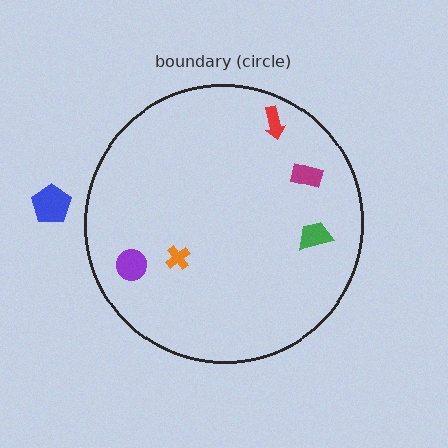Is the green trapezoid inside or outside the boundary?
Inside.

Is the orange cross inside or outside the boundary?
Inside.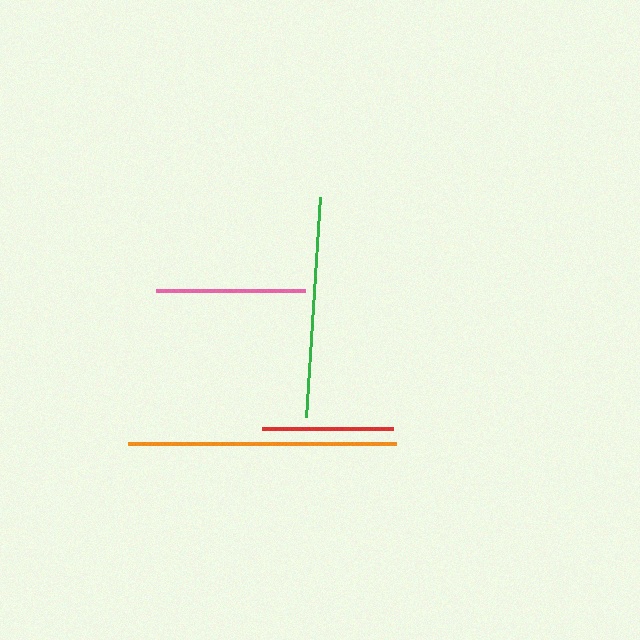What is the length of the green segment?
The green segment is approximately 220 pixels long.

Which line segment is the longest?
The orange line is the longest at approximately 268 pixels.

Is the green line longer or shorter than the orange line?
The orange line is longer than the green line.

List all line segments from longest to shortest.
From longest to shortest: orange, green, pink, red.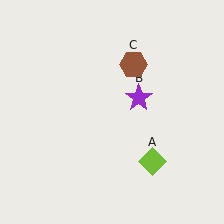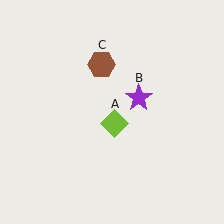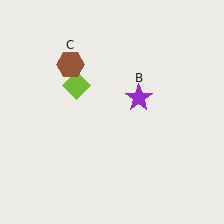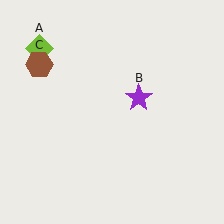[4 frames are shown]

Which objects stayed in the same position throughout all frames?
Purple star (object B) remained stationary.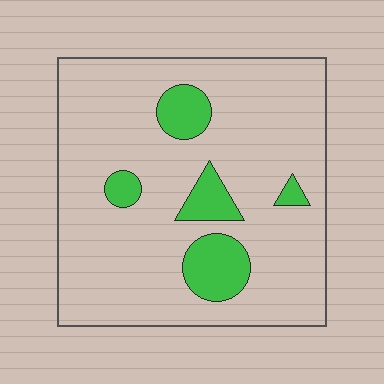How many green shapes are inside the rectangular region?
5.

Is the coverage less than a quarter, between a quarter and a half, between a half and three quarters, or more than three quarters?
Less than a quarter.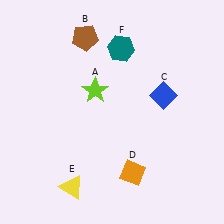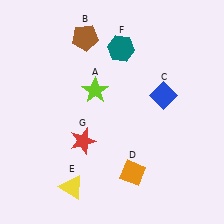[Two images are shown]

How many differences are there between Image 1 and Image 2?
There is 1 difference between the two images.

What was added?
A red star (G) was added in Image 2.